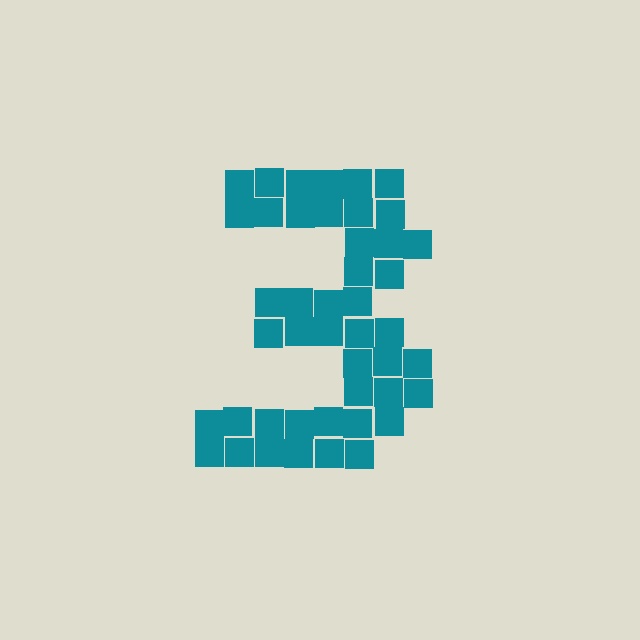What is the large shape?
The large shape is the digit 3.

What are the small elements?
The small elements are squares.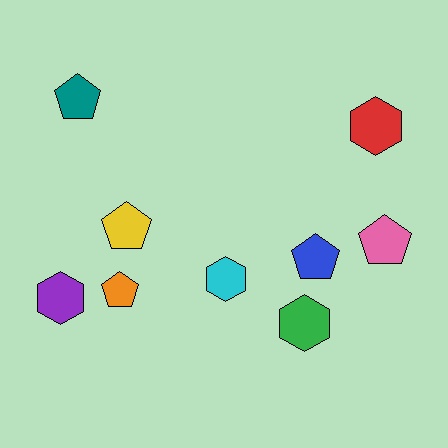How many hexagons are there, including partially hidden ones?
There are 4 hexagons.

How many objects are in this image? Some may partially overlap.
There are 9 objects.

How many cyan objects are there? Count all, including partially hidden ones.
There is 1 cyan object.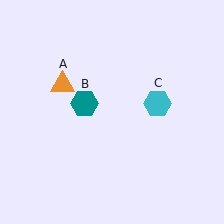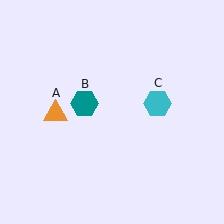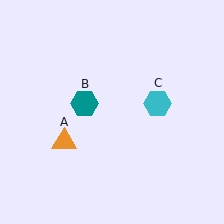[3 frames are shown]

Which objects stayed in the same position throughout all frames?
Teal hexagon (object B) and cyan hexagon (object C) remained stationary.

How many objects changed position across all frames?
1 object changed position: orange triangle (object A).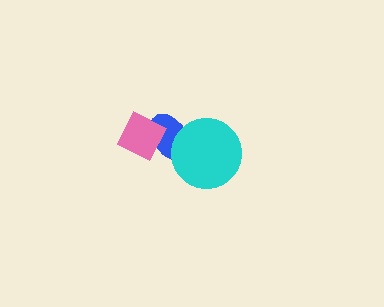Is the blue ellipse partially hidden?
Yes, it is partially covered by another shape.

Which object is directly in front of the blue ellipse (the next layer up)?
The pink diamond is directly in front of the blue ellipse.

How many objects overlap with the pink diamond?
1 object overlaps with the pink diamond.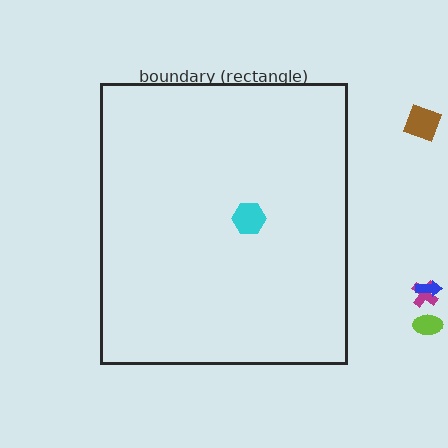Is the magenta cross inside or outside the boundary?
Outside.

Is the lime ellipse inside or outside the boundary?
Outside.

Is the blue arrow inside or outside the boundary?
Outside.